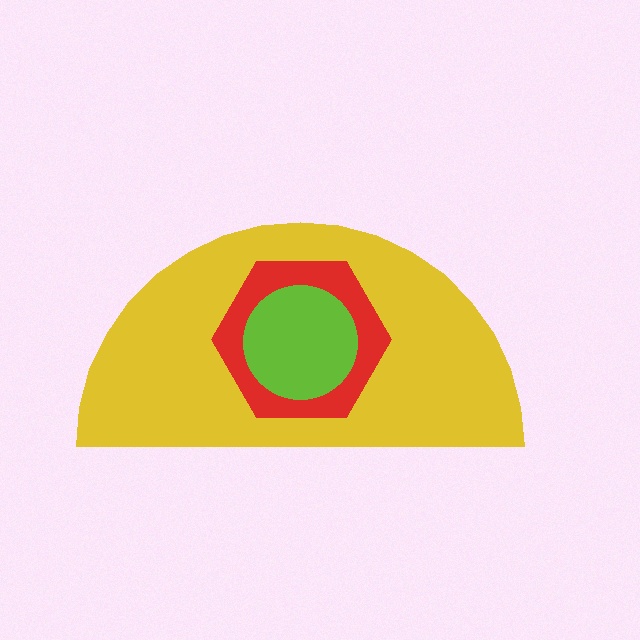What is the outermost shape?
The yellow semicircle.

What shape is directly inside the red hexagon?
The lime circle.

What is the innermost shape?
The lime circle.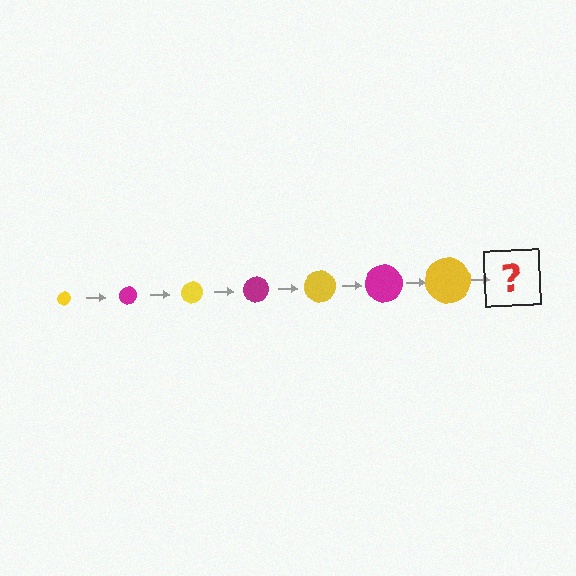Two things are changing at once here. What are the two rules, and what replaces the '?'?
The two rules are that the circle grows larger each step and the color cycles through yellow and magenta. The '?' should be a magenta circle, larger than the previous one.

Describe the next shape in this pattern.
It should be a magenta circle, larger than the previous one.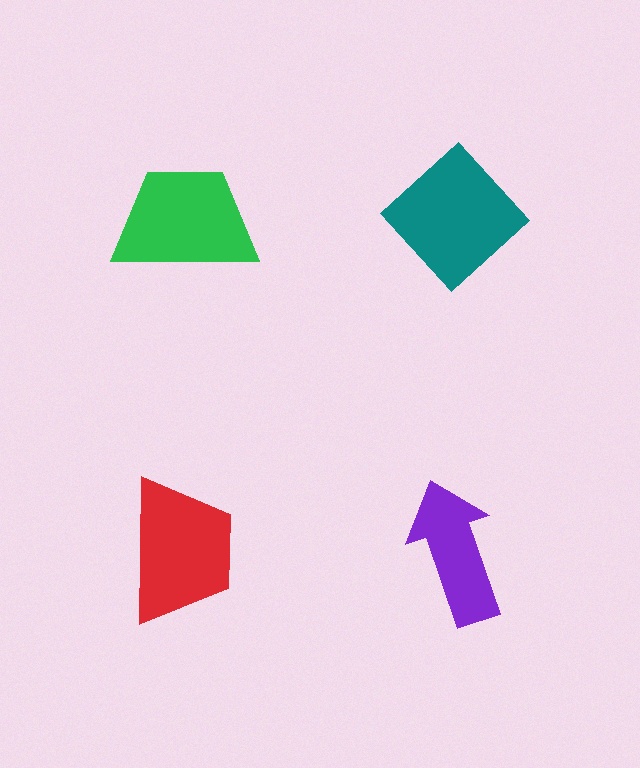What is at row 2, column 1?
A red trapezoid.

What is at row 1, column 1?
A green trapezoid.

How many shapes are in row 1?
2 shapes.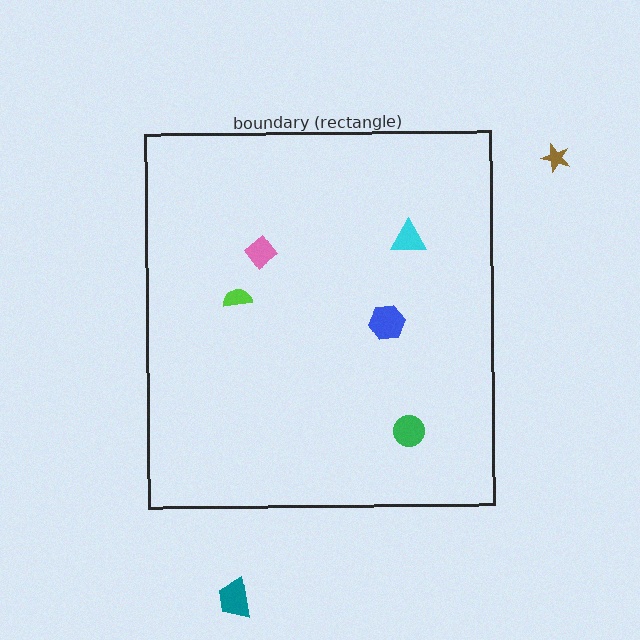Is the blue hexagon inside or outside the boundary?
Inside.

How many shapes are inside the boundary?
5 inside, 2 outside.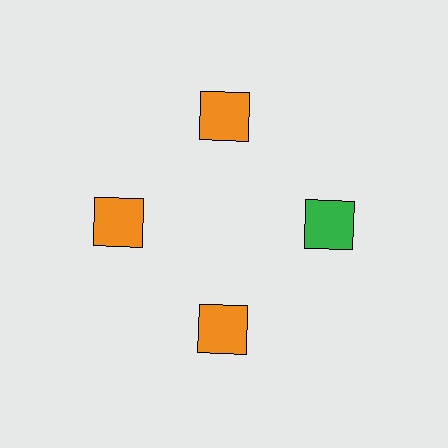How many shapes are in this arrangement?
There are 4 shapes arranged in a ring pattern.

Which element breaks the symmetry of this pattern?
The green square at roughly the 3 o'clock position breaks the symmetry. All other shapes are orange squares.